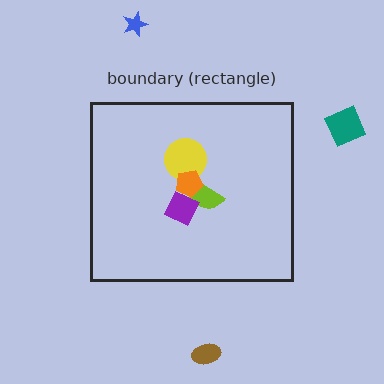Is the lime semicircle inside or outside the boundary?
Inside.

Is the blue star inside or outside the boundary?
Outside.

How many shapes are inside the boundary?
4 inside, 3 outside.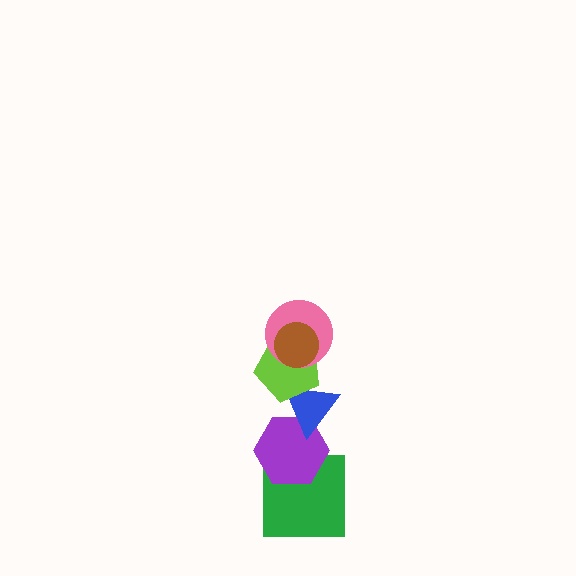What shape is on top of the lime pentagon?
The pink circle is on top of the lime pentagon.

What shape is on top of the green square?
The purple hexagon is on top of the green square.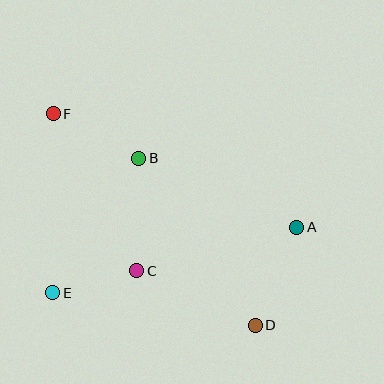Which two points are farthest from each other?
Points D and F are farthest from each other.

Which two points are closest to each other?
Points C and E are closest to each other.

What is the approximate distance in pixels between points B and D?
The distance between B and D is approximately 204 pixels.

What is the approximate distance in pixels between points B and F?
The distance between B and F is approximately 97 pixels.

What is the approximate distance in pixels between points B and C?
The distance between B and C is approximately 113 pixels.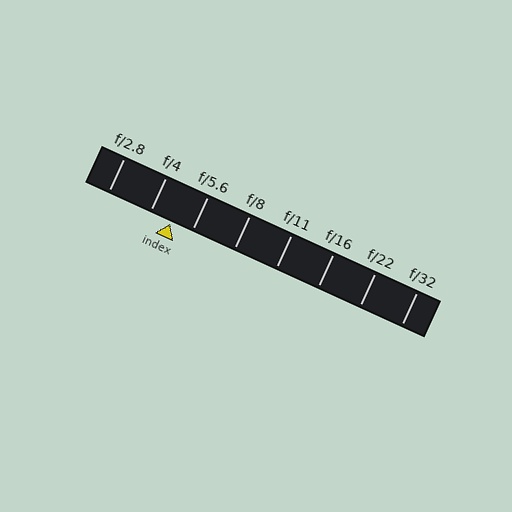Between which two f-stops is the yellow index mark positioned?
The index mark is between f/4 and f/5.6.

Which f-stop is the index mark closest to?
The index mark is closest to f/5.6.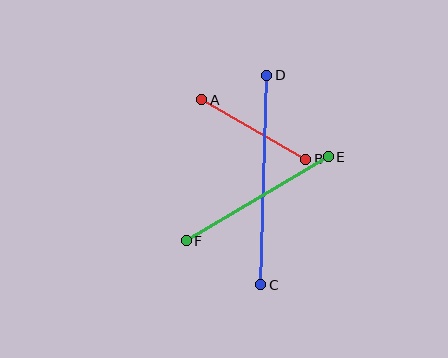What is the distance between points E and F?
The distance is approximately 165 pixels.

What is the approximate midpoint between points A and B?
The midpoint is at approximately (254, 130) pixels.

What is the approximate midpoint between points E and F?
The midpoint is at approximately (257, 199) pixels.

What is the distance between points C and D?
The distance is approximately 210 pixels.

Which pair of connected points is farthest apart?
Points C and D are farthest apart.